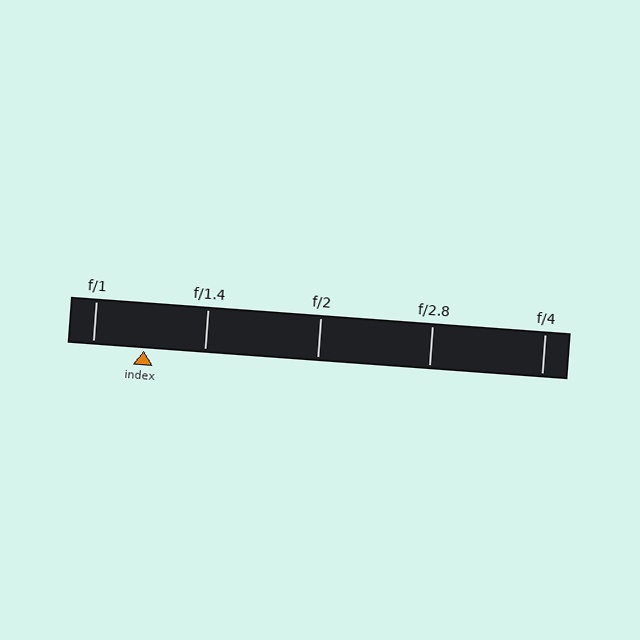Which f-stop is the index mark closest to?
The index mark is closest to f/1.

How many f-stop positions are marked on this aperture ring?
There are 5 f-stop positions marked.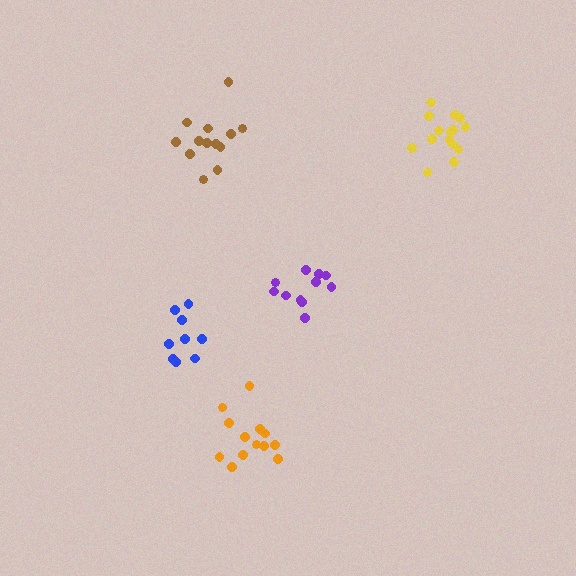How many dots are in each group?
Group 1: 15 dots, Group 2: 11 dots, Group 3: 13 dots, Group 4: 9 dots, Group 5: 13 dots (61 total).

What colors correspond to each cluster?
The clusters are colored: yellow, purple, orange, blue, brown.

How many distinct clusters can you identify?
There are 5 distinct clusters.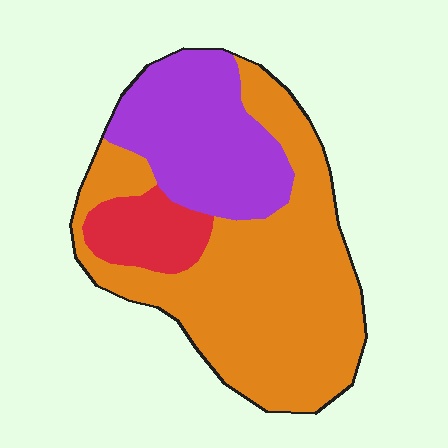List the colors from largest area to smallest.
From largest to smallest: orange, purple, red.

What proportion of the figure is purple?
Purple covers around 30% of the figure.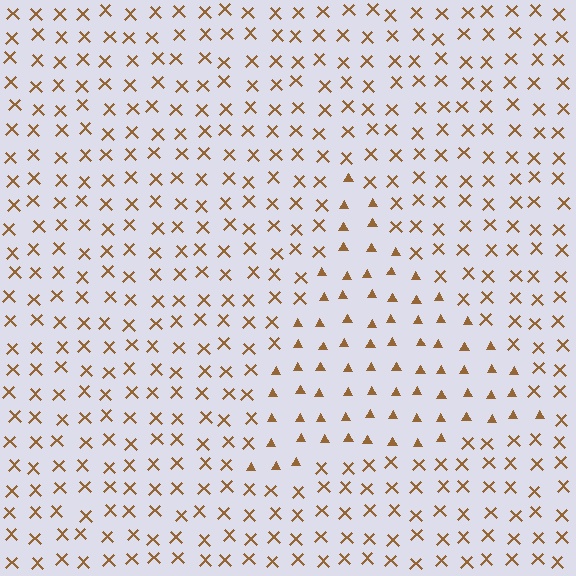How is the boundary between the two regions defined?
The boundary is defined by a change in element shape: triangles inside vs. X marks outside. All elements share the same color and spacing.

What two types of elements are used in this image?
The image uses triangles inside the triangle region and X marks outside it.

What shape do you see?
I see a triangle.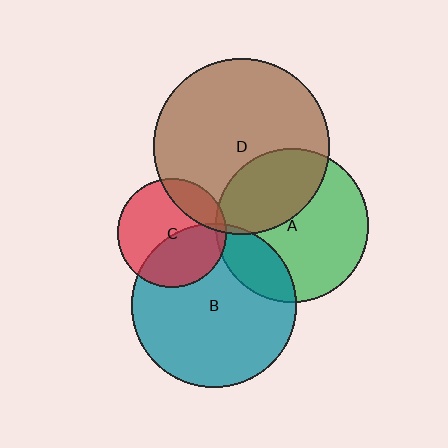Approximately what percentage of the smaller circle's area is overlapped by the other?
Approximately 35%.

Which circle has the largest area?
Circle D (brown).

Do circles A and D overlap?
Yes.